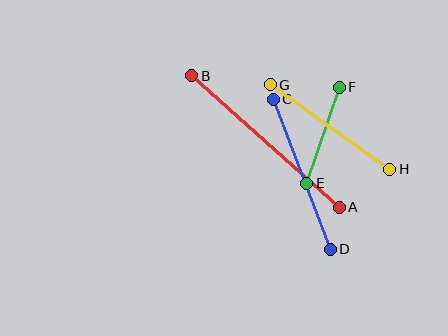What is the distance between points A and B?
The distance is approximately 198 pixels.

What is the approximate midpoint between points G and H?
The midpoint is at approximately (330, 127) pixels.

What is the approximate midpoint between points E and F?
The midpoint is at approximately (323, 135) pixels.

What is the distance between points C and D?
The distance is approximately 161 pixels.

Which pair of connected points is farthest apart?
Points A and B are farthest apart.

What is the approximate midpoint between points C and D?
The midpoint is at approximately (302, 174) pixels.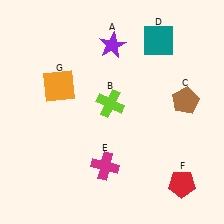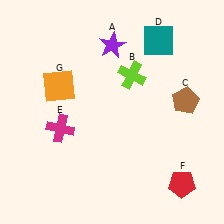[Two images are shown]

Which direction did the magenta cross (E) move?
The magenta cross (E) moved left.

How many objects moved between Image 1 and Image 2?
2 objects moved between the two images.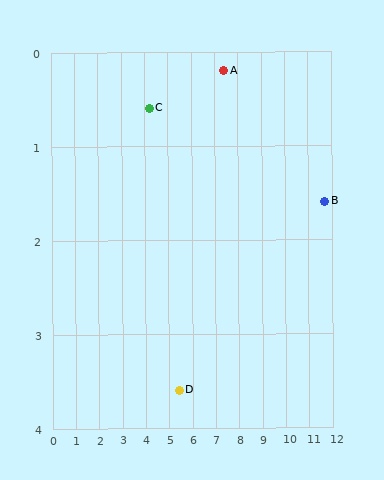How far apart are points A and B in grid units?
Points A and B are about 4.5 grid units apart.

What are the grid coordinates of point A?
Point A is at approximately (7.4, 0.2).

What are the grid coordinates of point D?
Point D is at approximately (5.4, 3.6).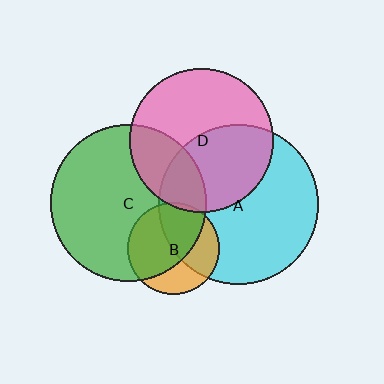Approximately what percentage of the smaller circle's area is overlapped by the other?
Approximately 65%.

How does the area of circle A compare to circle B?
Approximately 3.1 times.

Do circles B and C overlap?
Yes.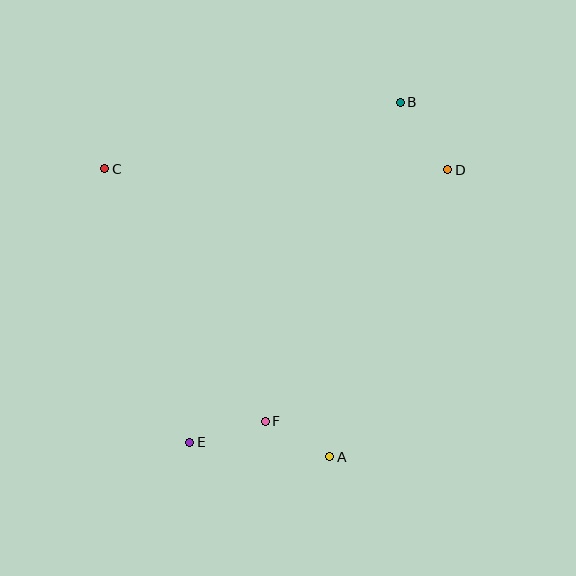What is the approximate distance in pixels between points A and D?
The distance between A and D is approximately 311 pixels.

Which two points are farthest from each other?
Points B and E are farthest from each other.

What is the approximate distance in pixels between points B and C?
The distance between B and C is approximately 303 pixels.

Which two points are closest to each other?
Points A and F are closest to each other.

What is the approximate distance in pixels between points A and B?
The distance between A and B is approximately 362 pixels.